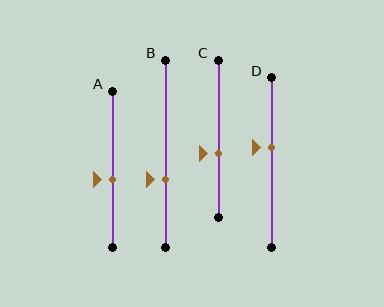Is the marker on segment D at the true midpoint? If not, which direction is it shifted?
No, the marker on segment D is shifted upward by about 9% of the segment length.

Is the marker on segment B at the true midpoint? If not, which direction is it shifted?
No, the marker on segment B is shifted downward by about 14% of the segment length.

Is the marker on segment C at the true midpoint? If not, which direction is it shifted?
No, the marker on segment C is shifted downward by about 10% of the segment length.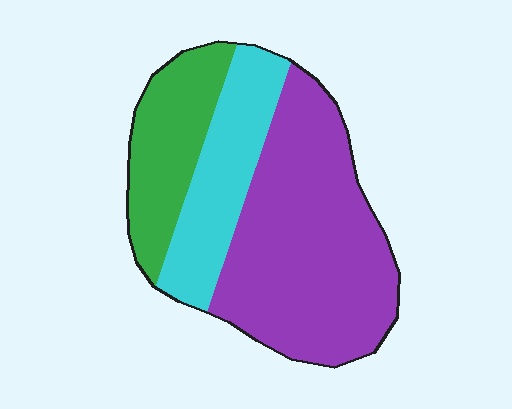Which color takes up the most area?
Purple, at roughly 55%.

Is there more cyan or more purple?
Purple.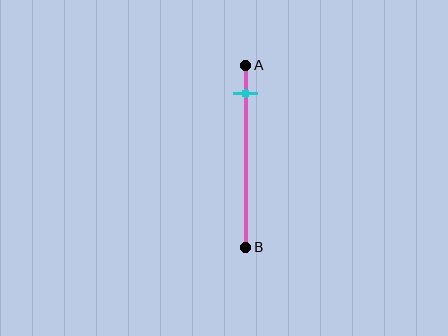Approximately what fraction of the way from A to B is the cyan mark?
The cyan mark is approximately 15% of the way from A to B.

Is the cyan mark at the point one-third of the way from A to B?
No, the mark is at about 15% from A, not at the 33% one-third point.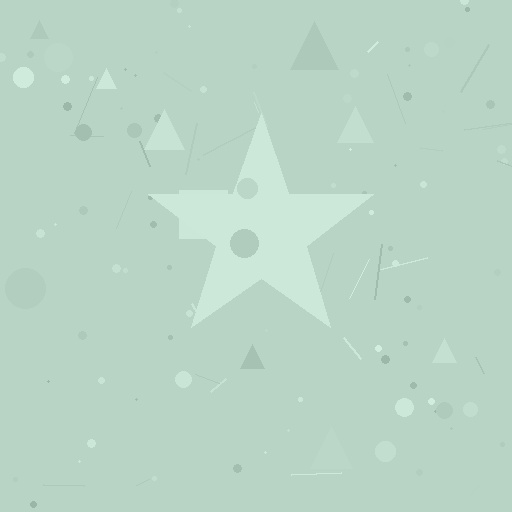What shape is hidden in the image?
A star is hidden in the image.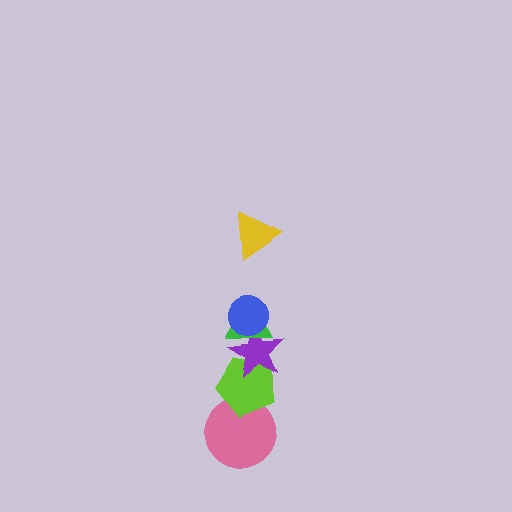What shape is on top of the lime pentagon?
The purple star is on top of the lime pentagon.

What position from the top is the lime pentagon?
The lime pentagon is 5th from the top.